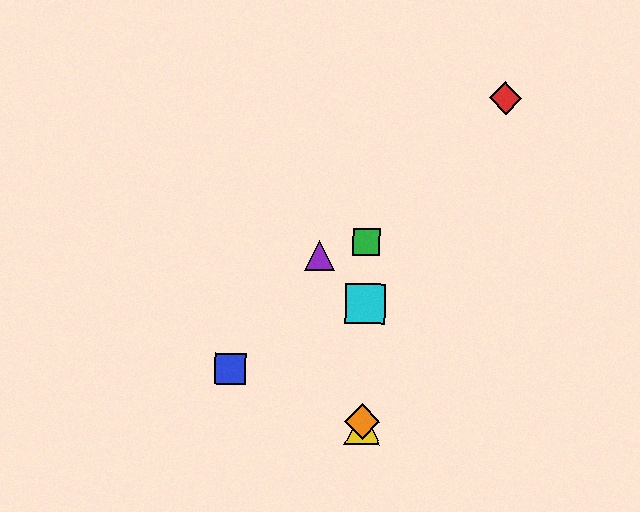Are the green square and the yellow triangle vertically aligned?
Yes, both are at x≈367.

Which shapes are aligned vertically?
The green square, the yellow triangle, the orange diamond, the cyan square are aligned vertically.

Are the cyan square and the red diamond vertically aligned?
No, the cyan square is at x≈365 and the red diamond is at x≈505.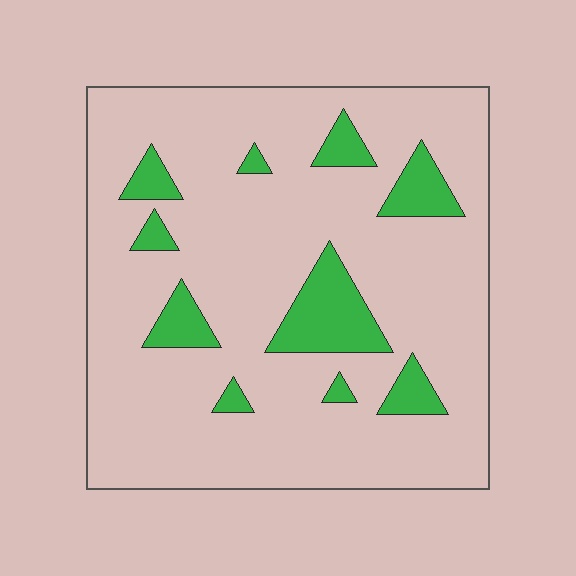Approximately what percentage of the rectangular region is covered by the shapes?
Approximately 15%.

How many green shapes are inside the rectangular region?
10.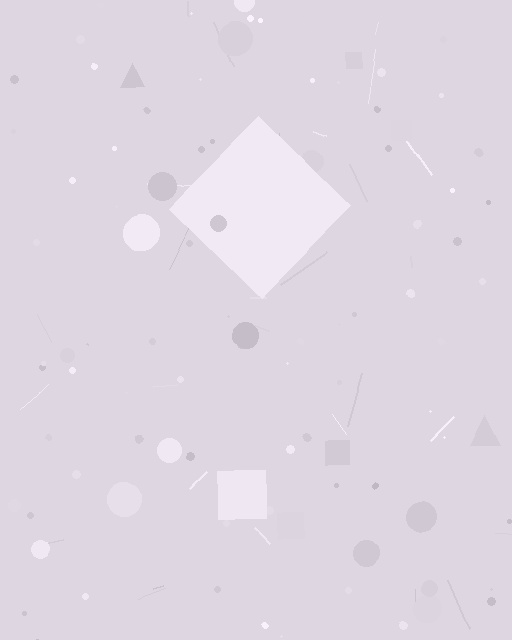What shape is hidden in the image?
A diamond is hidden in the image.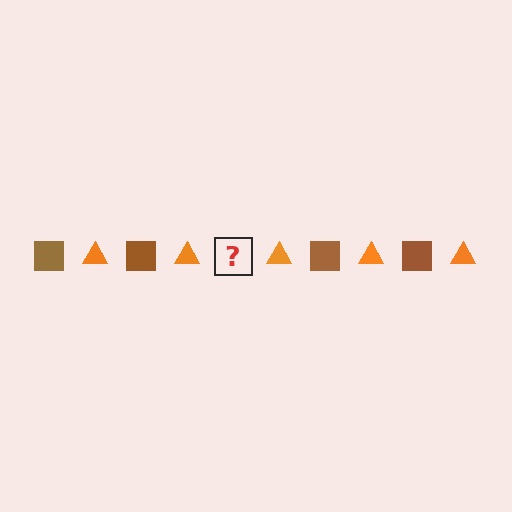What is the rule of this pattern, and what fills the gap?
The rule is that the pattern alternates between brown square and orange triangle. The gap should be filled with a brown square.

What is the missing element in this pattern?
The missing element is a brown square.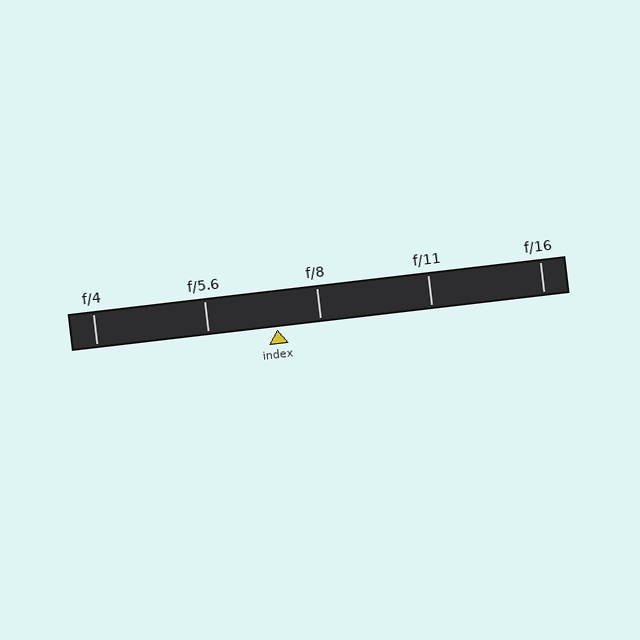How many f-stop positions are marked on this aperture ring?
There are 5 f-stop positions marked.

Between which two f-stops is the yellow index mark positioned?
The index mark is between f/5.6 and f/8.